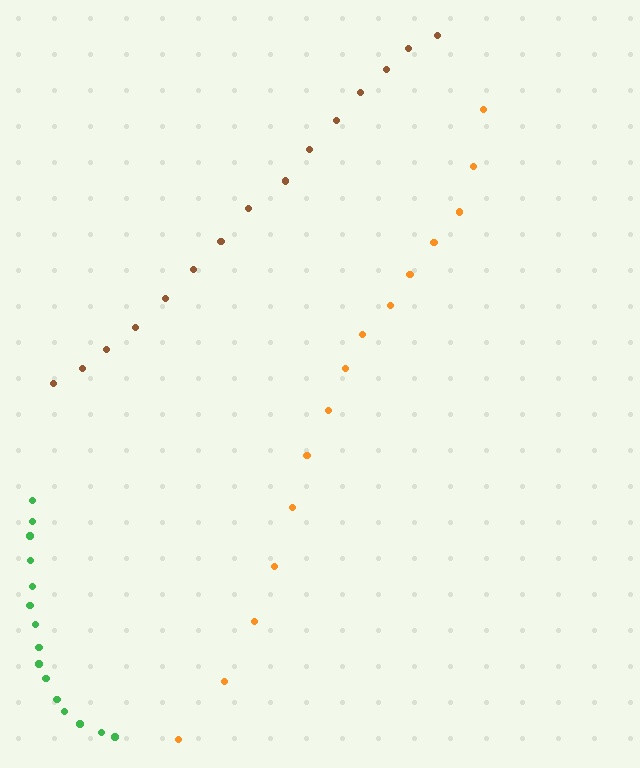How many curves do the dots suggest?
There are 3 distinct paths.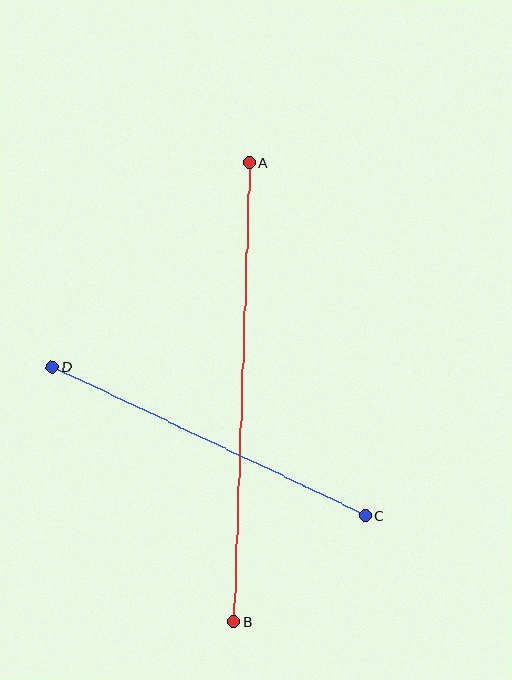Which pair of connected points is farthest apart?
Points A and B are farthest apart.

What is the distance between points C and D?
The distance is approximately 347 pixels.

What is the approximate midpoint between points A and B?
The midpoint is at approximately (241, 392) pixels.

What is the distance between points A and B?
The distance is approximately 459 pixels.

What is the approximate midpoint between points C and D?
The midpoint is at approximately (209, 441) pixels.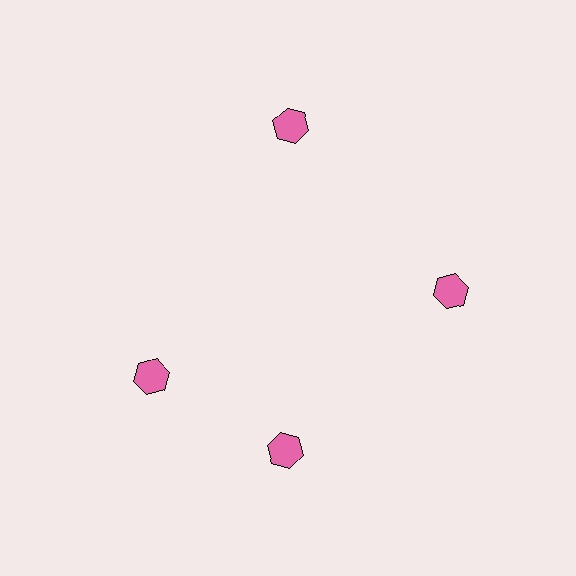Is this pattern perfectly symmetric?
No. The 4 pink hexagons are arranged in a ring, but one element near the 9 o'clock position is rotated out of alignment along the ring, breaking the 4-fold rotational symmetry.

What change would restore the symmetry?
The symmetry would be restored by rotating it back into even spacing with its neighbors so that all 4 hexagons sit at equal angles and equal distance from the center.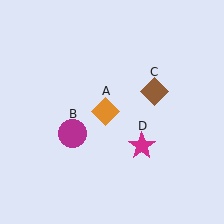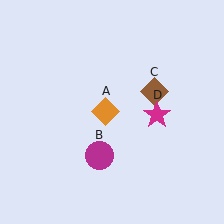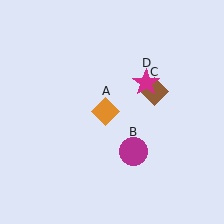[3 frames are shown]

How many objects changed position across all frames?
2 objects changed position: magenta circle (object B), magenta star (object D).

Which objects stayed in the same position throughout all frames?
Orange diamond (object A) and brown diamond (object C) remained stationary.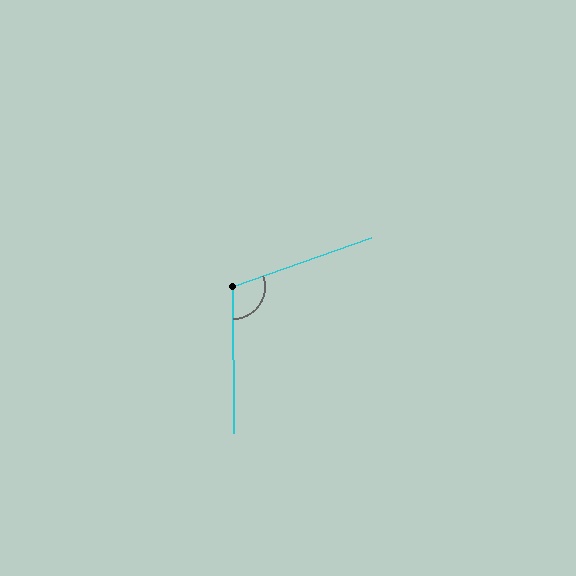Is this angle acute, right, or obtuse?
It is obtuse.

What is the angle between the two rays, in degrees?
Approximately 109 degrees.